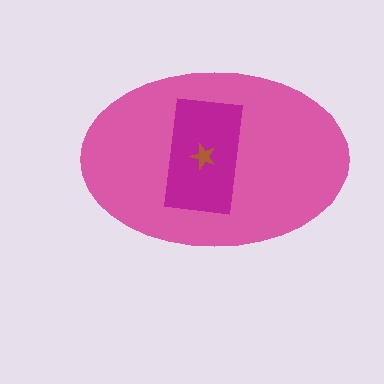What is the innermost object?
The brown star.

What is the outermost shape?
The pink ellipse.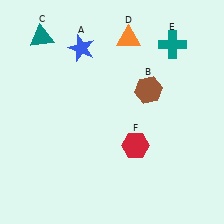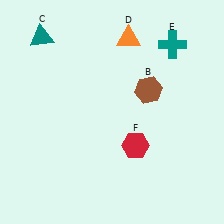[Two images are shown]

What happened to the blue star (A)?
The blue star (A) was removed in Image 2. It was in the top-left area of Image 1.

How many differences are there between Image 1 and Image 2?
There is 1 difference between the two images.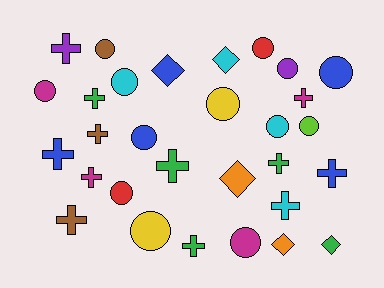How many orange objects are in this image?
There are 2 orange objects.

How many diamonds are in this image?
There are 5 diamonds.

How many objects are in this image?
There are 30 objects.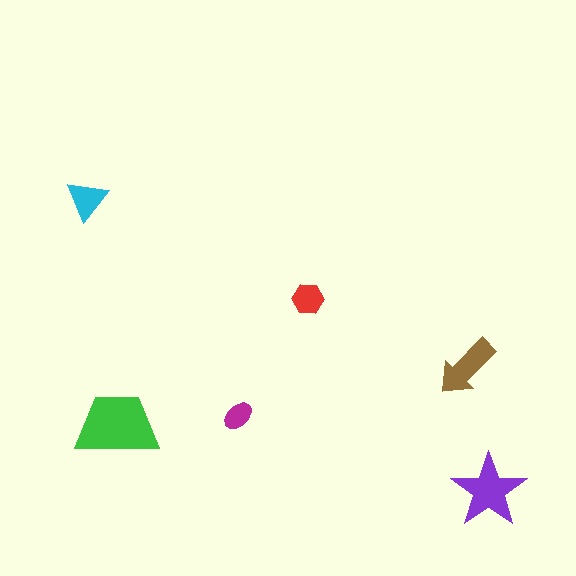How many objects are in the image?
There are 6 objects in the image.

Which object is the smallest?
The magenta ellipse.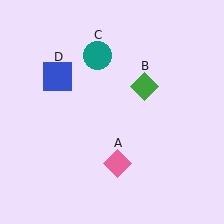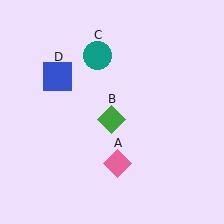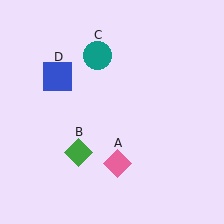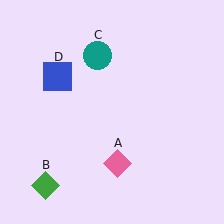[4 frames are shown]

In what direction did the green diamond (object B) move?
The green diamond (object B) moved down and to the left.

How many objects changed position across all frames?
1 object changed position: green diamond (object B).